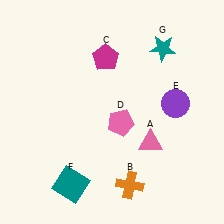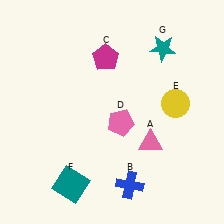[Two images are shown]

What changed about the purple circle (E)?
In Image 1, E is purple. In Image 2, it changed to yellow.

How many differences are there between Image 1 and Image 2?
There are 2 differences between the two images.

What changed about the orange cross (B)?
In Image 1, B is orange. In Image 2, it changed to blue.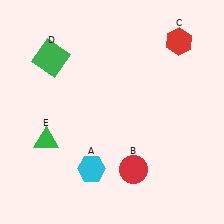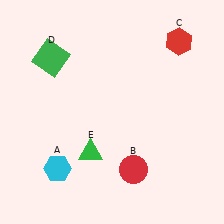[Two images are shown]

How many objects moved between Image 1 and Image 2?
2 objects moved between the two images.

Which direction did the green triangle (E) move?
The green triangle (E) moved right.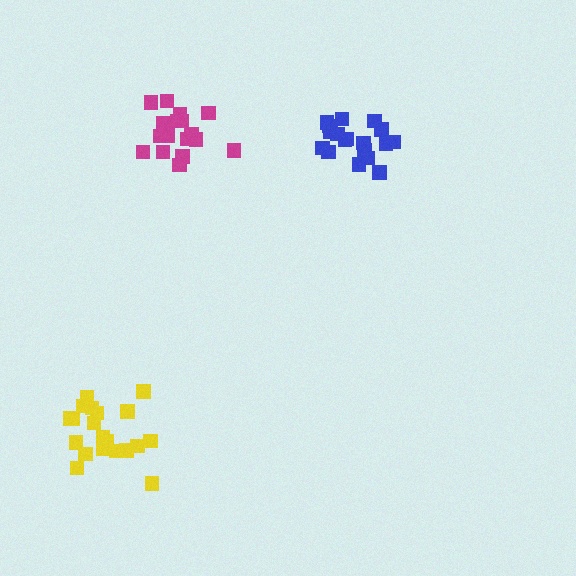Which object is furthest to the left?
The yellow cluster is leftmost.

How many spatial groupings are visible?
There are 3 spatial groupings.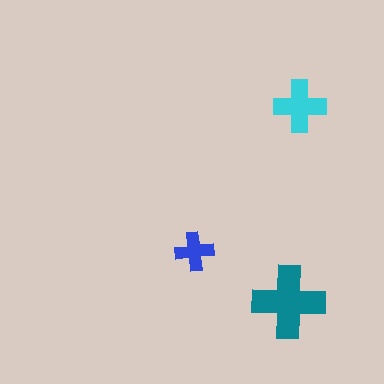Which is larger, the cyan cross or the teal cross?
The teal one.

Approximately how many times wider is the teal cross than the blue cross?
About 2 times wider.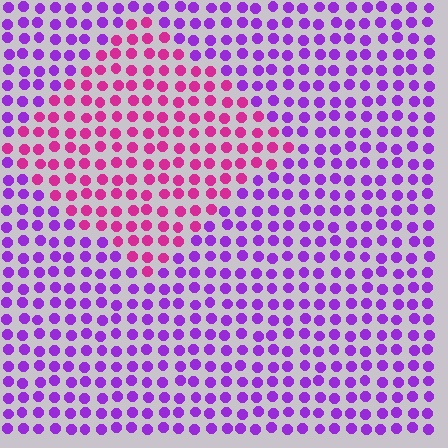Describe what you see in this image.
The image is filled with small purple elements in a uniform arrangement. A diamond-shaped region is visible where the elements are tinted to a slightly different hue, forming a subtle color boundary.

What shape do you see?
I see a diamond.